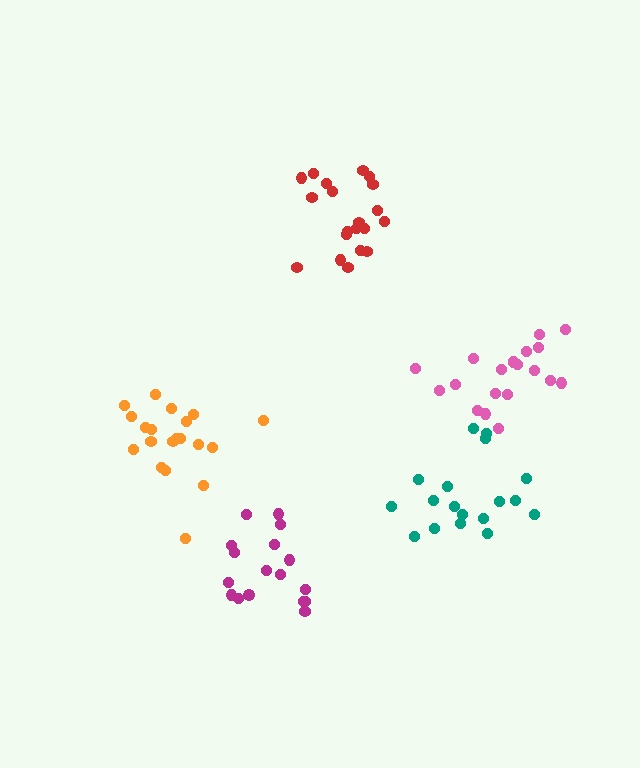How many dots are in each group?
Group 1: 20 dots, Group 2: 18 dots, Group 3: 17 dots, Group 4: 20 dots, Group 5: 20 dots (95 total).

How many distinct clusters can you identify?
There are 5 distinct clusters.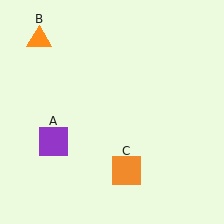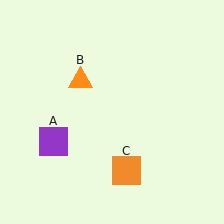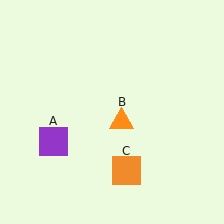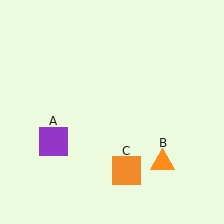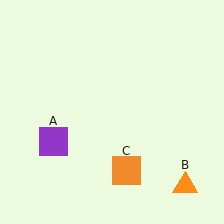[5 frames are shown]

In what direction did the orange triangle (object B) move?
The orange triangle (object B) moved down and to the right.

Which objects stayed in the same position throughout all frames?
Purple square (object A) and orange square (object C) remained stationary.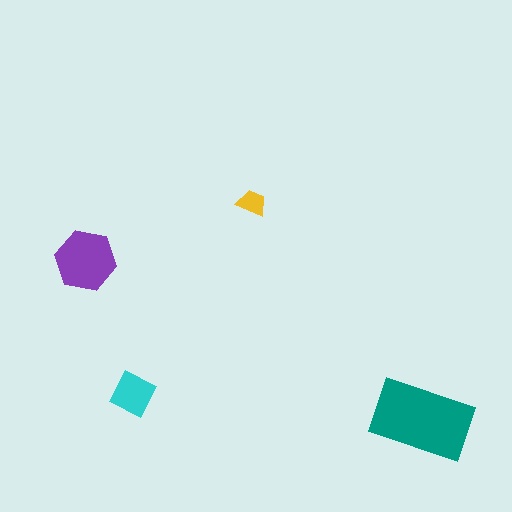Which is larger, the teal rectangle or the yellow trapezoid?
The teal rectangle.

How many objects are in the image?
There are 4 objects in the image.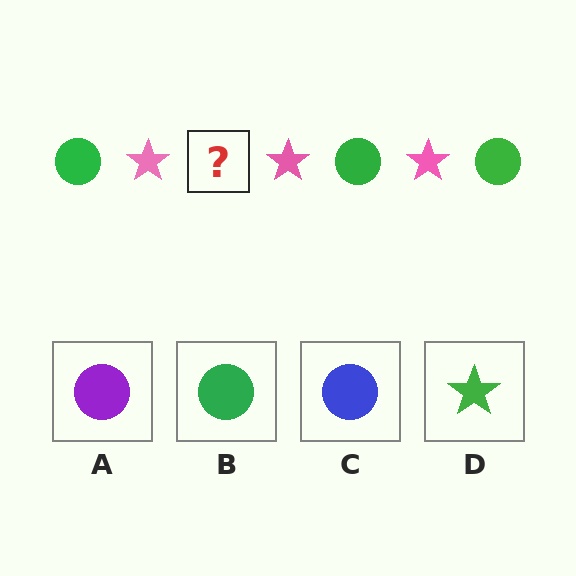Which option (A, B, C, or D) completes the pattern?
B.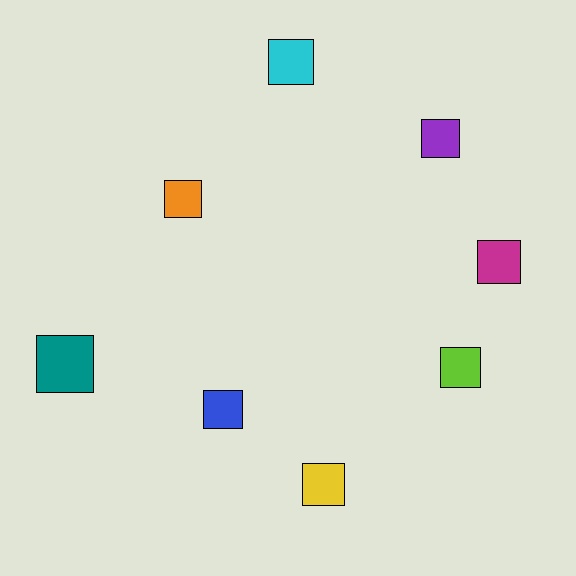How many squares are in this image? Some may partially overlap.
There are 8 squares.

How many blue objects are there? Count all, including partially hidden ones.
There is 1 blue object.